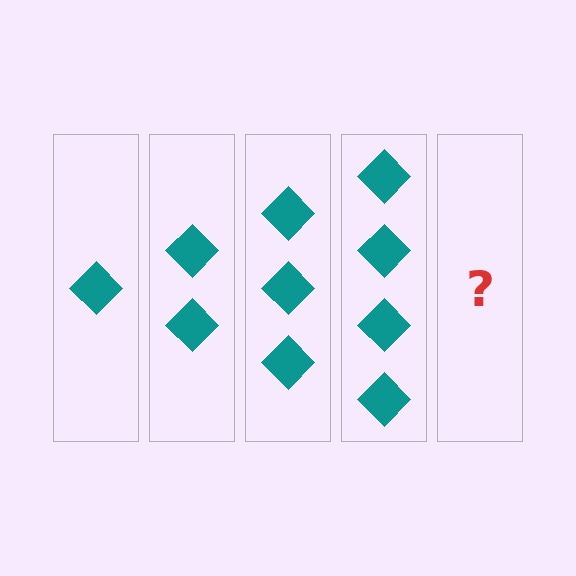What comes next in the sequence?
The next element should be 5 diamonds.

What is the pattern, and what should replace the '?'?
The pattern is that each step adds one more diamond. The '?' should be 5 diamonds.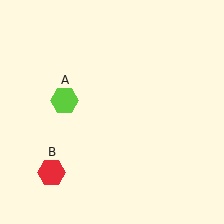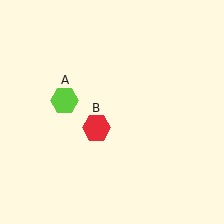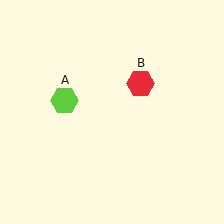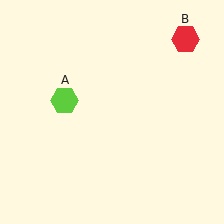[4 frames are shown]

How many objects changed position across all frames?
1 object changed position: red hexagon (object B).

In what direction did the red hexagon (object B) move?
The red hexagon (object B) moved up and to the right.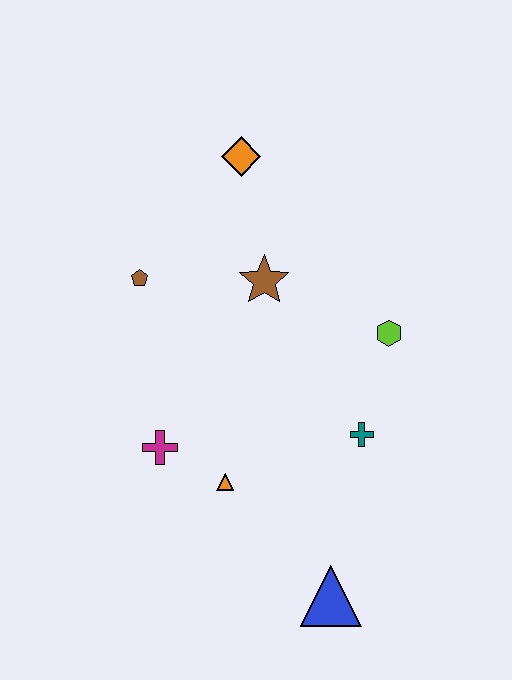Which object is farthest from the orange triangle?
The orange diamond is farthest from the orange triangle.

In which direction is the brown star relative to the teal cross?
The brown star is above the teal cross.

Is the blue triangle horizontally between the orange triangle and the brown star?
No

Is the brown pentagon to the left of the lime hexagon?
Yes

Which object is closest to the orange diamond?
The brown star is closest to the orange diamond.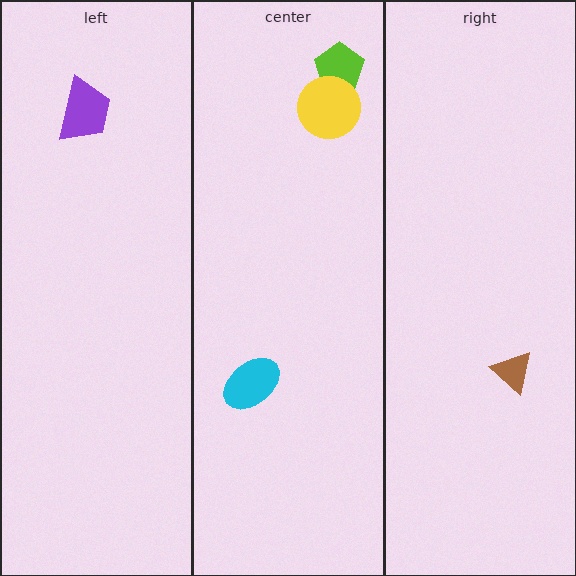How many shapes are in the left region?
1.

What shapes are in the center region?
The lime pentagon, the yellow circle, the cyan ellipse.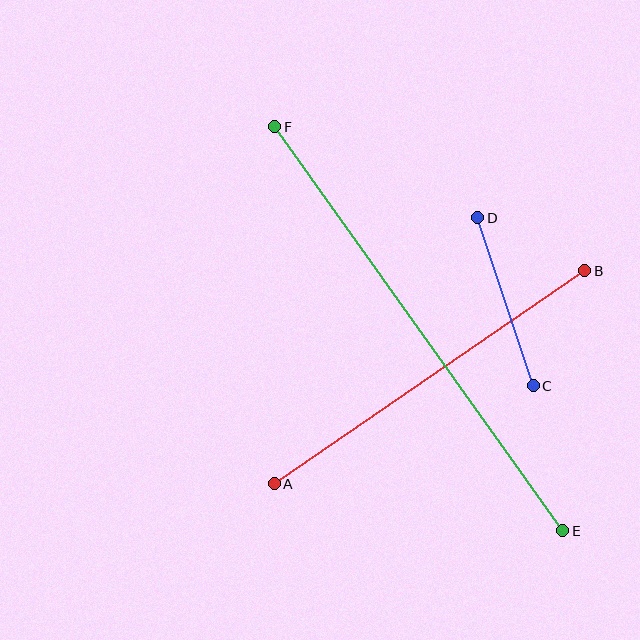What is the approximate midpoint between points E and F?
The midpoint is at approximately (419, 329) pixels.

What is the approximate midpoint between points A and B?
The midpoint is at approximately (429, 377) pixels.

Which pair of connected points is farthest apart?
Points E and F are farthest apart.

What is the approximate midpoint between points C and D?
The midpoint is at approximately (505, 302) pixels.